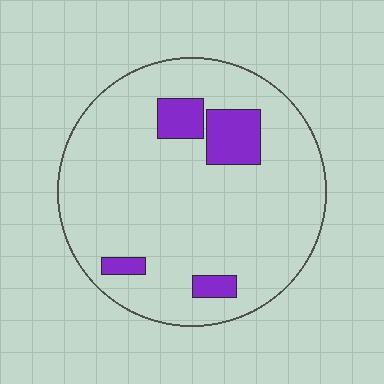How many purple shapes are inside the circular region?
4.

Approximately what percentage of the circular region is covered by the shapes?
Approximately 10%.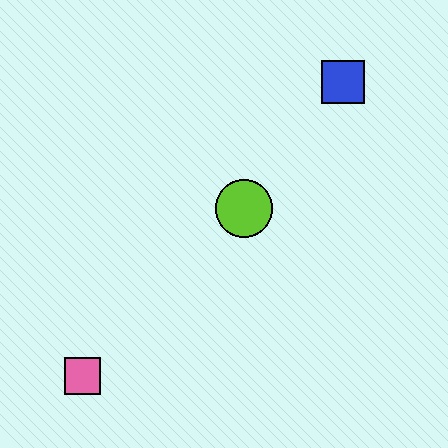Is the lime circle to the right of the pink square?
Yes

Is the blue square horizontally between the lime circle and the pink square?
No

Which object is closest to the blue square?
The lime circle is closest to the blue square.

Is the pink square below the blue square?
Yes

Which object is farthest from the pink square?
The blue square is farthest from the pink square.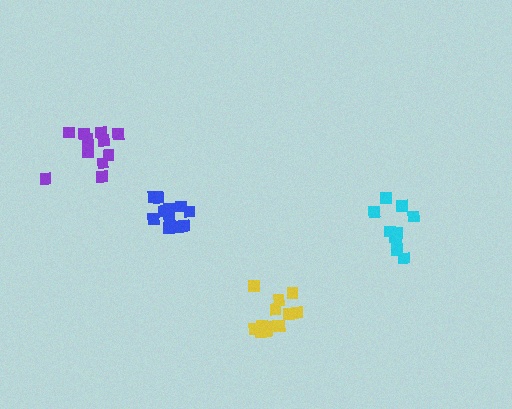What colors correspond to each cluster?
The clusters are colored: purple, cyan, blue, yellow.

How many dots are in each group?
Group 1: 13 dots, Group 2: 10 dots, Group 3: 11 dots, Group 4: 13 dots (47 total).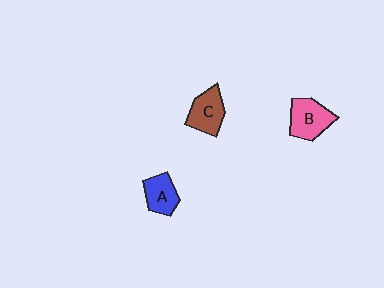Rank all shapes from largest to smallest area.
From largest to smallest: B (pink), C (brown), A (blue).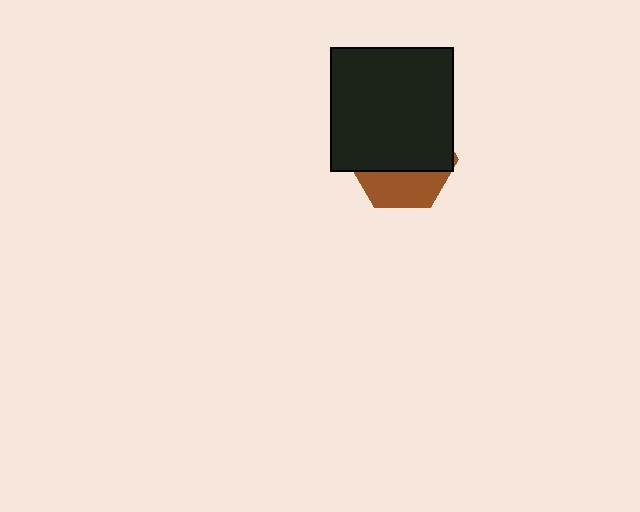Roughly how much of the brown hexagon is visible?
A small part of it is visible (roughly 34%).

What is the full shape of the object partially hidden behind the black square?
The partially hidden object is a brown hexagon.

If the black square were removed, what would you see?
You would see the complete brown hexagon.